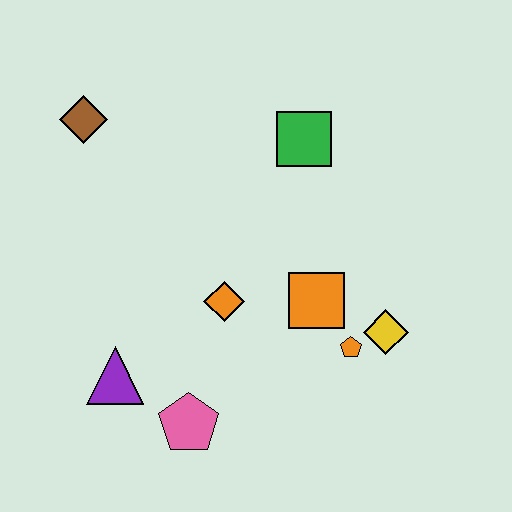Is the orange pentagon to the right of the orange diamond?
Yes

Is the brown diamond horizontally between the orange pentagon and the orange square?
No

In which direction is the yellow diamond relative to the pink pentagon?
The yellow diamond is to the right of the pink pentagon.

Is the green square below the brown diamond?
Yes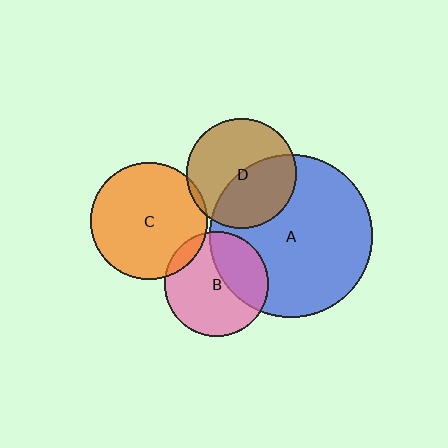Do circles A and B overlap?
Yes.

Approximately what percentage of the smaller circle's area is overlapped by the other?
Approximately 35%.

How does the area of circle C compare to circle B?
Approximately 1.2 times.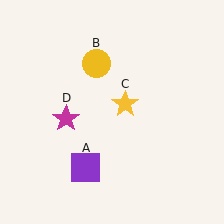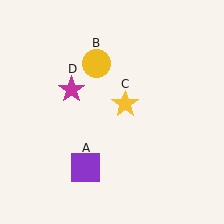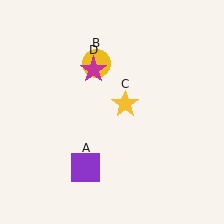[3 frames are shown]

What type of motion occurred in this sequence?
The magenta star (object D) rotated clockwise around the center of the scene.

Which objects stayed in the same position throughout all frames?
Purple square (object A) and yellow circle (object B) and yellow star (object C) remained stationary.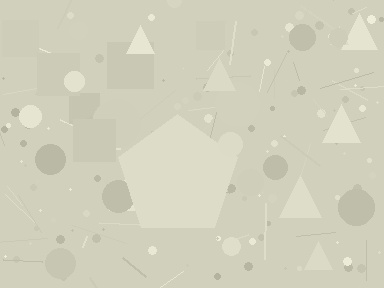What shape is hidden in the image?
A pentagon is hidden in the image.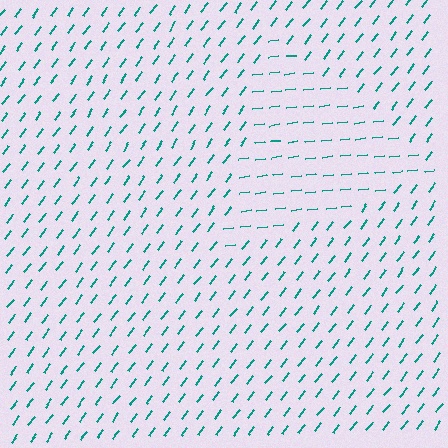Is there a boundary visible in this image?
Yes, there is a texture boundary formed by a change in line orientation.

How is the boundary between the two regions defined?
The boundary is defined purely by a change in line orientation (approximately 45 degrees difference). All lines are the same color and thickness.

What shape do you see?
I see a triangle.